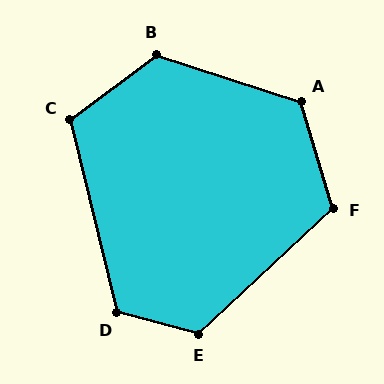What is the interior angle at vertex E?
Approximately 122 degrees (obtuse).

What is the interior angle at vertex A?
Approximately 124 degrees (obtuse).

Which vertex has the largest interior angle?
B, at approximately 125 degrees.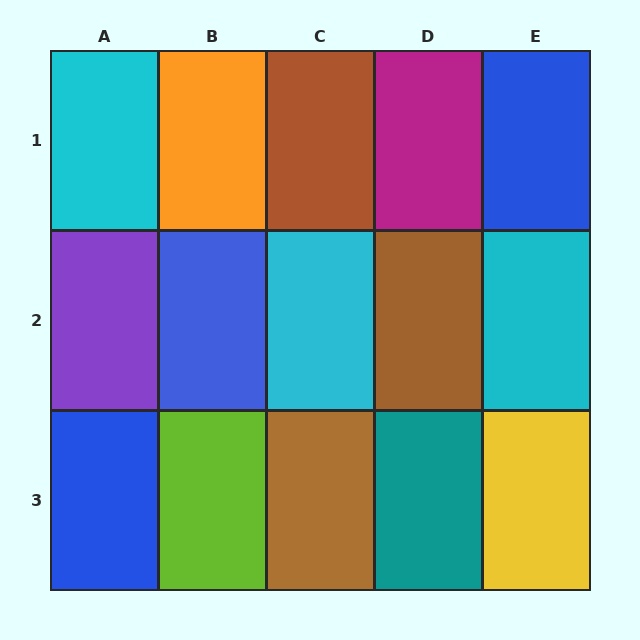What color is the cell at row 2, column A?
Purple.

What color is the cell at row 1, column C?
Brown.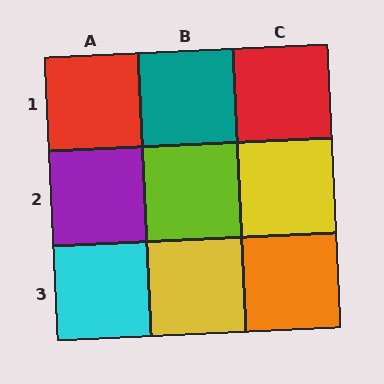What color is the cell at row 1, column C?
Red.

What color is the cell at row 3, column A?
Cyan.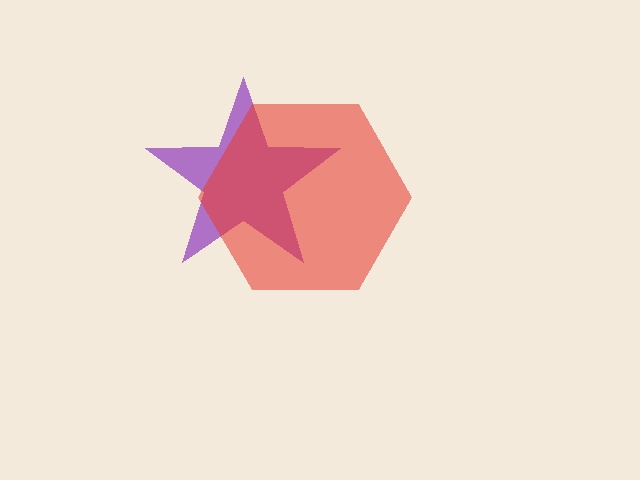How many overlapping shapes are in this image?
There are 2 overlapping shapes in the image.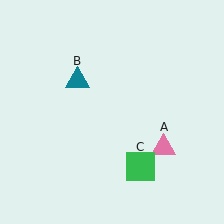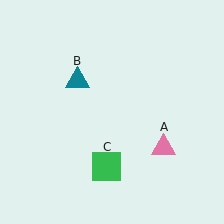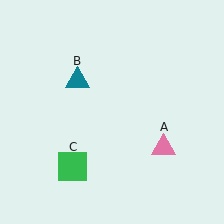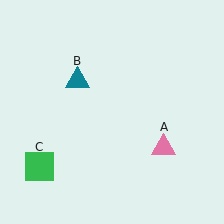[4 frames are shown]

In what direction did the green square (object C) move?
The green square (object C) moved left.